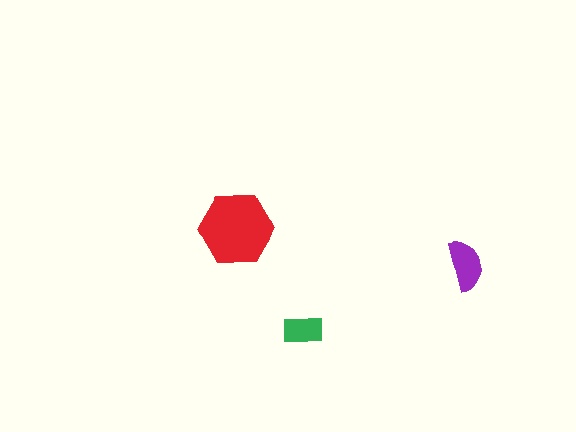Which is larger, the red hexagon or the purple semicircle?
The red hexagon.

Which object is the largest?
The red hexagon.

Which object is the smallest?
The green rectangle.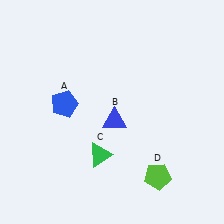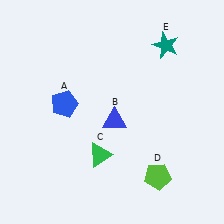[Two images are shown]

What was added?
A teal star (E) was added in Image 2.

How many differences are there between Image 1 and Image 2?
There is 1 difference between the two images.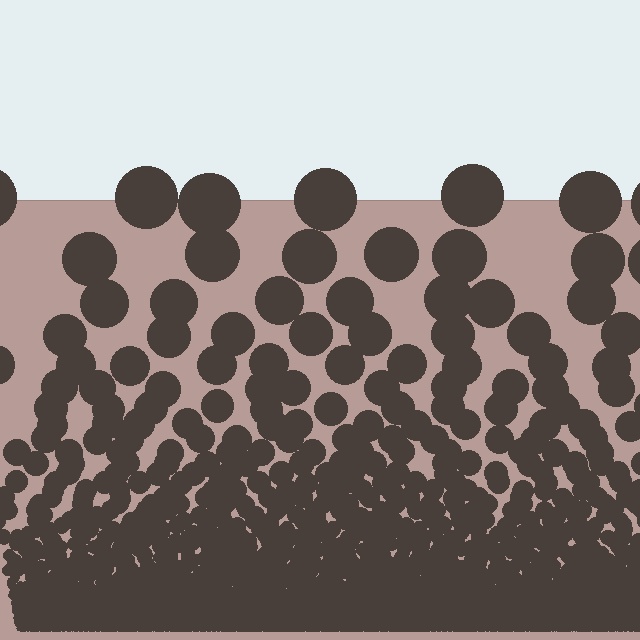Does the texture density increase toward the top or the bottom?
Density increases toward the bottom.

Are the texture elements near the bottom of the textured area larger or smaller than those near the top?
Smaller. The gradient is inverted — elements near the bottom are smaller and denser.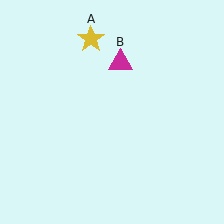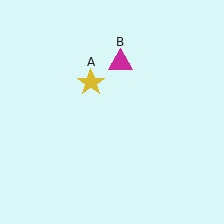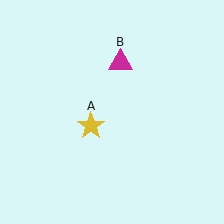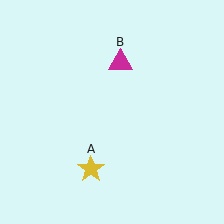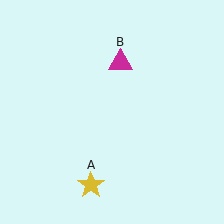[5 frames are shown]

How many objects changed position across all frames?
1 object changed position: yellow star (object A).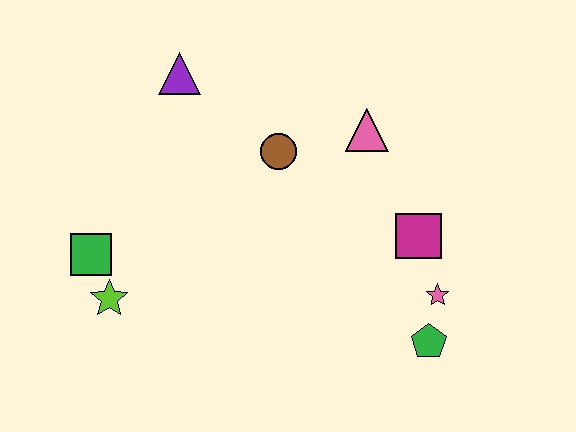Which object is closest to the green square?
The lime star is closest to the green square.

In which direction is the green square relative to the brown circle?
The green square is to the left of the brown circle.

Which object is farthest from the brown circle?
The green pentagon is farthest from the brown circle.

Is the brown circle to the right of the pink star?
No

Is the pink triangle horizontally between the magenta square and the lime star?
Yes